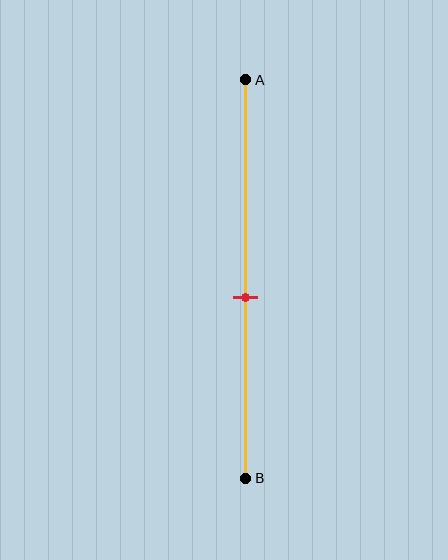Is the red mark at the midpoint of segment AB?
No, the mark is at about 55% from A, not at the 50% midpoint.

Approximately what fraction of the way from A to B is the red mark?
The red mark is approximately 55% of the way from A to B.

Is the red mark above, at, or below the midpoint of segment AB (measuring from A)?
The red mark is below the midpoint of segment AB.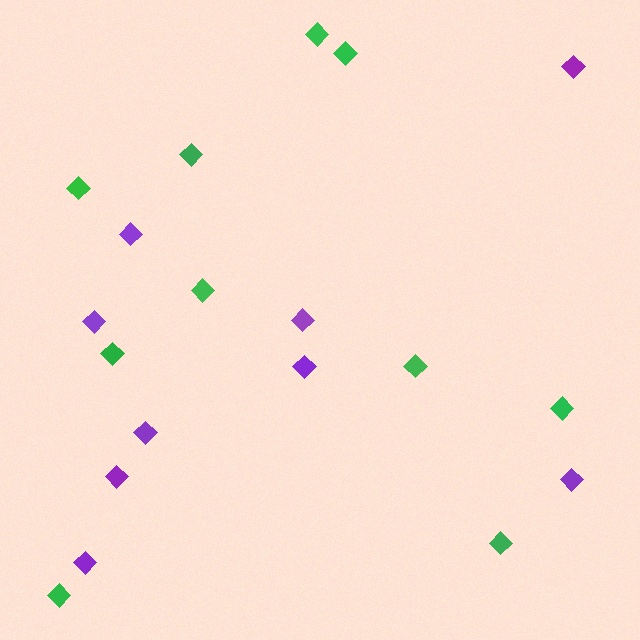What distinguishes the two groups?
There are 2 groups: one group of purple diamonds (9) and one group of green diamonds (10).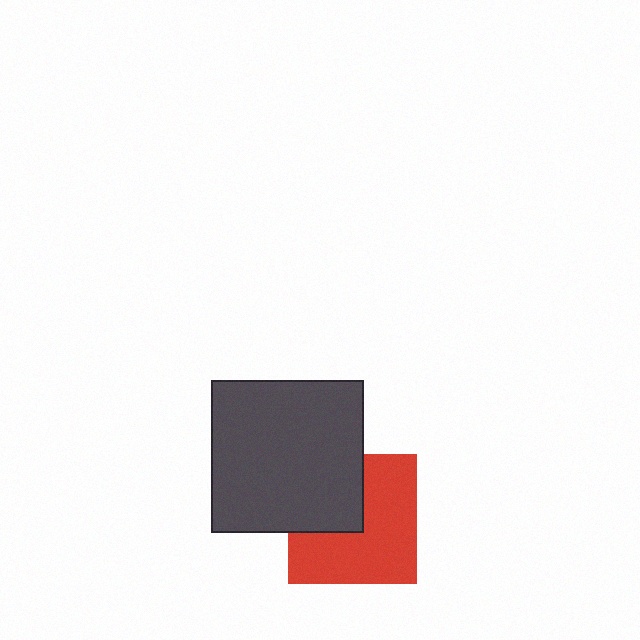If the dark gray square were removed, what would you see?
You would see the complete red square.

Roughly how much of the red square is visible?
About half of it is visible (roughly 64%).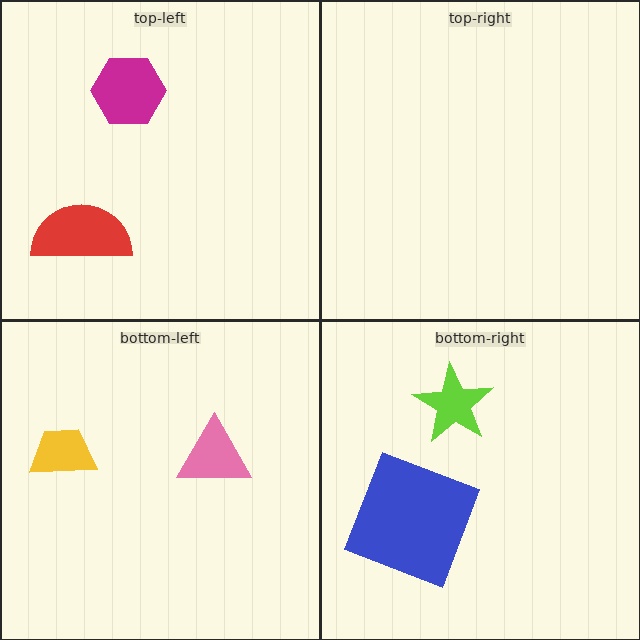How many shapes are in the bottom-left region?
2.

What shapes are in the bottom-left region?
The yellow trapezoid, the pink triangle.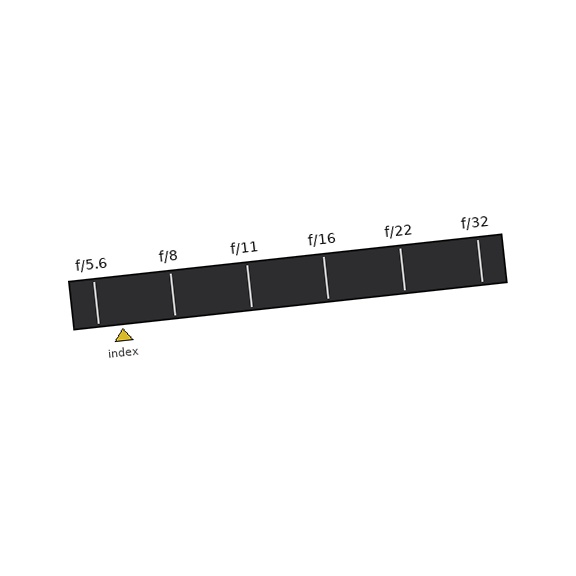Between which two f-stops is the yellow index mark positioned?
The index mark is between f/5.6 and f/8.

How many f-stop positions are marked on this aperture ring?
There are 6 f-stop positions marked.